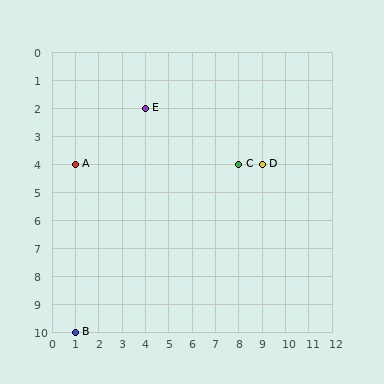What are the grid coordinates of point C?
Point C is at grid coordinates (8, 4).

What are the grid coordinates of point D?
Point D is at grid coordinates (9, 4).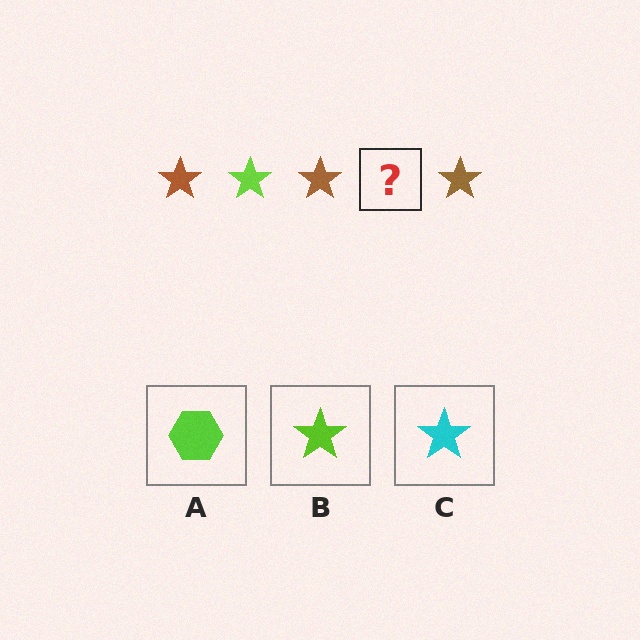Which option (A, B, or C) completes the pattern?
B.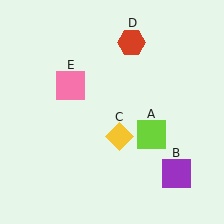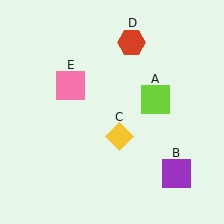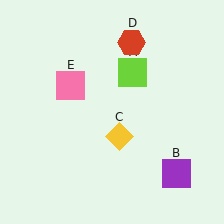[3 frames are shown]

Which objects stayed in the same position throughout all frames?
Purple square (object B) and yellow diamond (object C) and red hexagon (object D) and pink square (object E) remained stationary.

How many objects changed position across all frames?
1 object changed position: lime square (object A).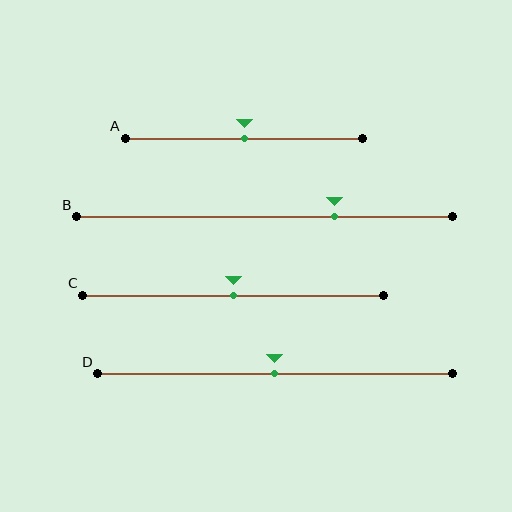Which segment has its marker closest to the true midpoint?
Segment A has its marker closest to the true midpoint.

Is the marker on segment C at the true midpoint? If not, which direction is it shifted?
Yes, the marker on segment C is at the true midpoint.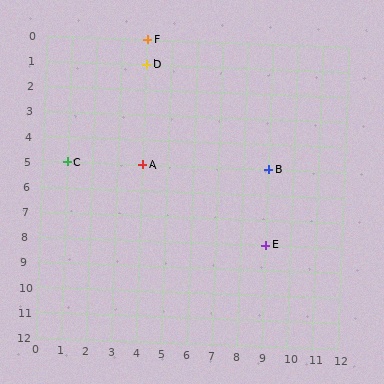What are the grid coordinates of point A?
Point A is at grid coordinates (4, 5).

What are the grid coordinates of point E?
Point E is at grid coordinates (9, 8).